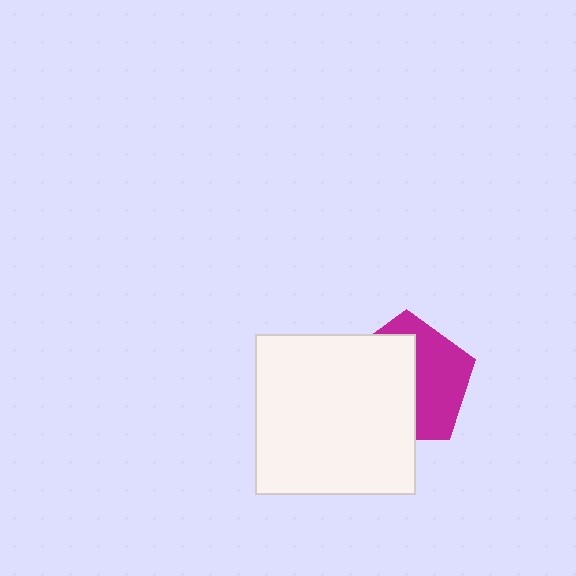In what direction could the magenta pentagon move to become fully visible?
The magenta pentagon could move right. That would shift it out from behind the white square entirely.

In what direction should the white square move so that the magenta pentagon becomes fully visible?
The white square should move left. That is the shortest direction to clear the overlap and leave the magenta pentagon fully visible.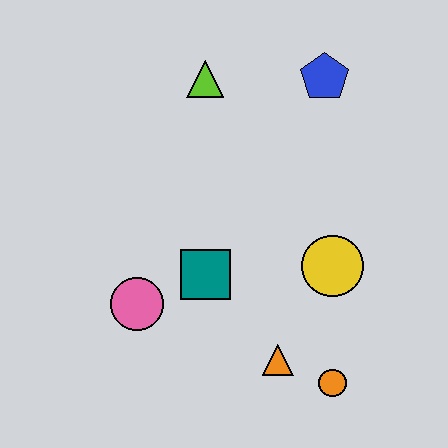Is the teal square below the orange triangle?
No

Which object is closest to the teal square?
The pink circle is closest to the teal square.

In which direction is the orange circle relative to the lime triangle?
The orange circle is below the lime triangle.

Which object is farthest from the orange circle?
The lime triangle is farthest from the orange circle.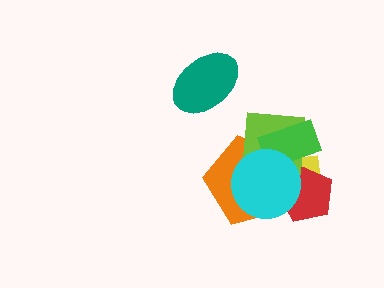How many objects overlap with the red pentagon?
4 objects overlap with the red pentagon.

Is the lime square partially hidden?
Yes, it is partially covered by another shape.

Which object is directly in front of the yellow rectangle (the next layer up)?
The red pentagon is directly in front of the yellow rectangle.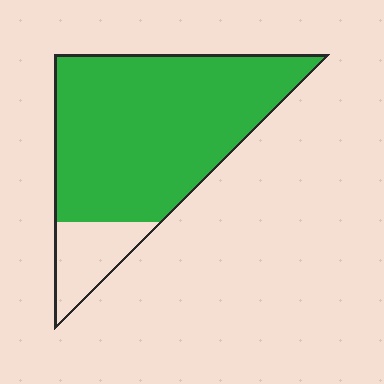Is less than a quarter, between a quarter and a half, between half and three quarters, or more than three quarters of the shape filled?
More than three quarters.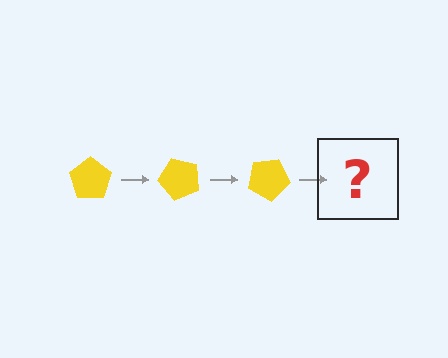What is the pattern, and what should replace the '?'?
The pattern is that the pentagon rotates 50 degrees each step. The '?' should be a yellow pentagon rotated 150 degrees.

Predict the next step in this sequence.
The next step is a yellow pentagon rotated 150 degrees.